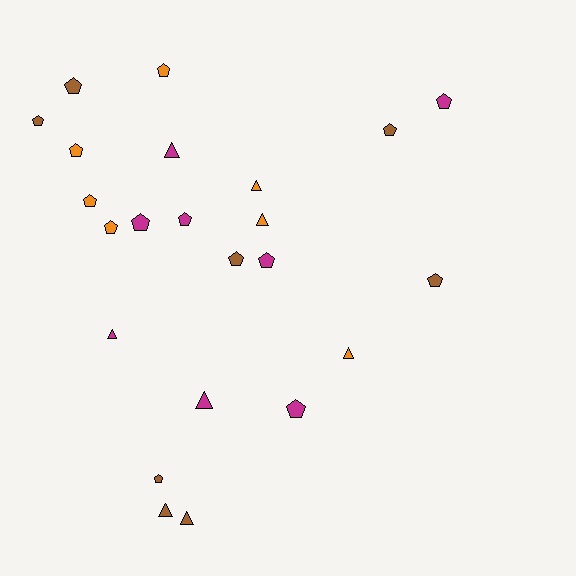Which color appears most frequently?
Magenta, with 8 objects.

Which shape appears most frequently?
Pentagon, with 15 objects.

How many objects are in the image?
There are 23 objects.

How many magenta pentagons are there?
There are 5 magenta pentagons.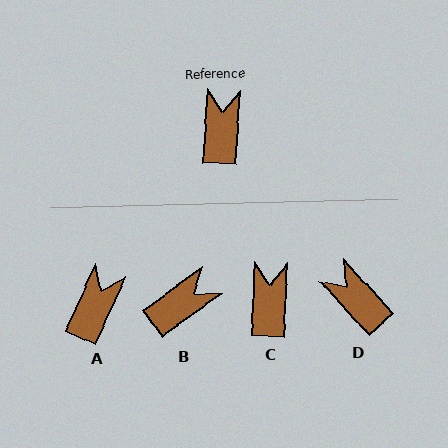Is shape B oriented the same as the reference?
No, it is off by about 51 degrees.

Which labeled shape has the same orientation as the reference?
C.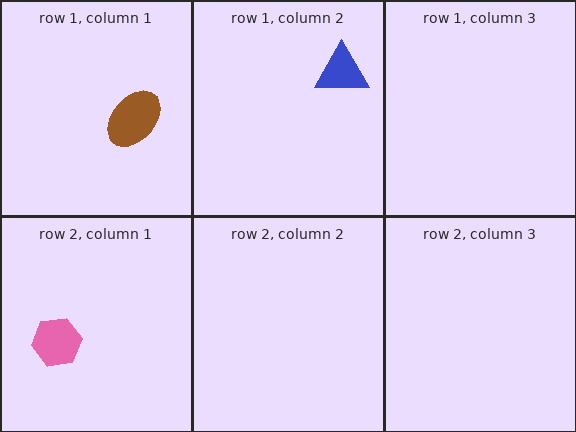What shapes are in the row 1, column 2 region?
The blue triangle.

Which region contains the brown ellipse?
The row 1, column 1 region.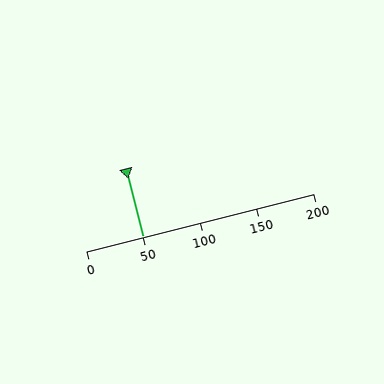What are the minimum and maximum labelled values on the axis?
The axis runs from 0 to 200.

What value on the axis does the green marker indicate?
The marker indicates approximately 50.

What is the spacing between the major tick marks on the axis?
The major ticks are spaced 50 apart.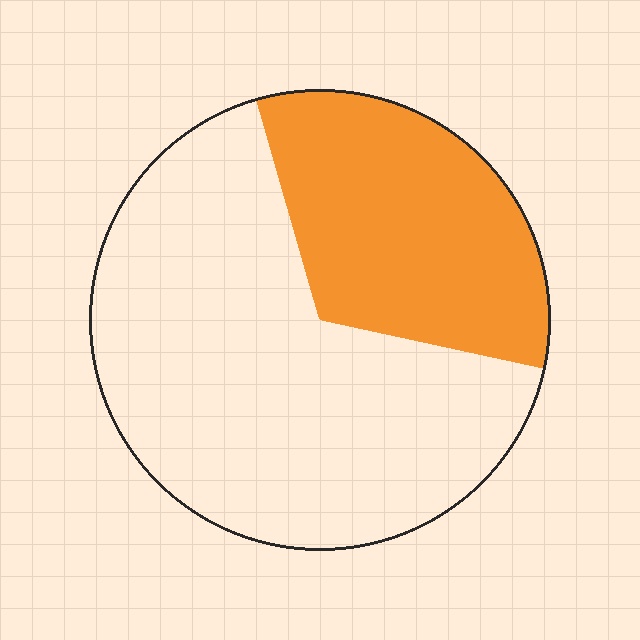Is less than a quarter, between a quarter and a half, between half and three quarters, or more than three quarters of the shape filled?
Between a quarter and a half.